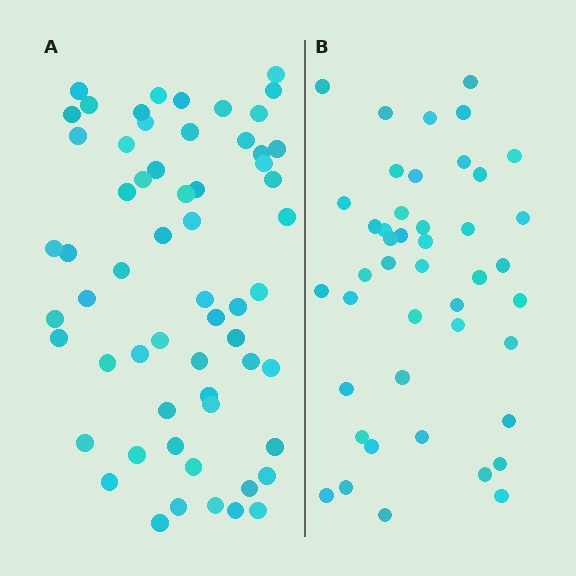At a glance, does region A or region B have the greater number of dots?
Region A (the left region) has more dots.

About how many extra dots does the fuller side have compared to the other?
Region A has approximately 15 more dots than region B.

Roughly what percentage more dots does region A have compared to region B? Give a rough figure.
About 35% more.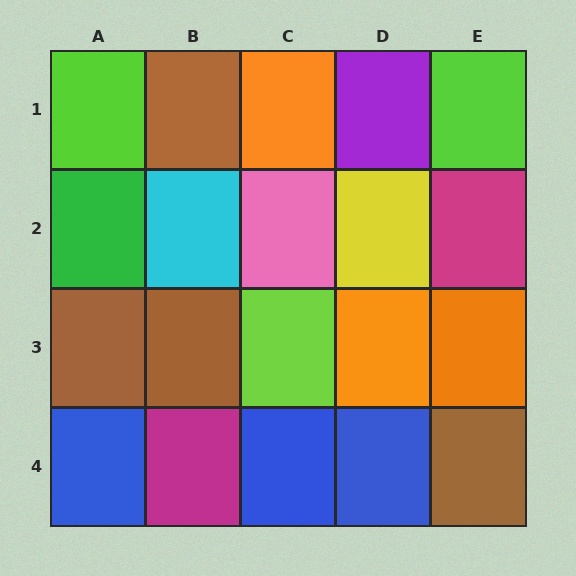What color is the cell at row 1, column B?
Brown.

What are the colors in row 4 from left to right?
Blue, magenta, blue, blue, brown.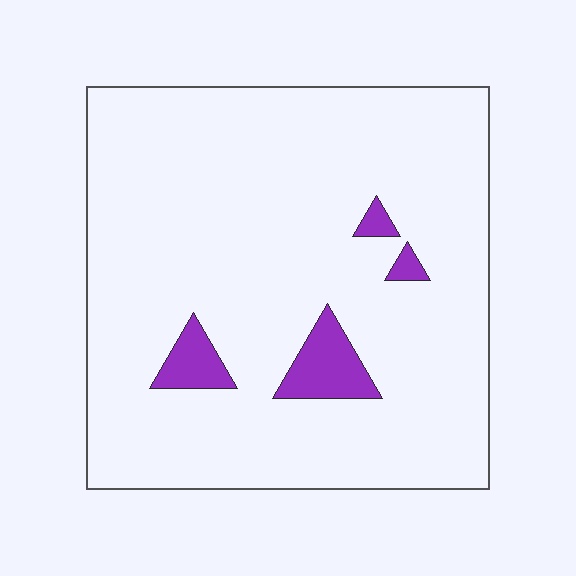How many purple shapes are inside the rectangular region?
4.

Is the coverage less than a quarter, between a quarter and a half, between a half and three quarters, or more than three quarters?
Less than a quarter.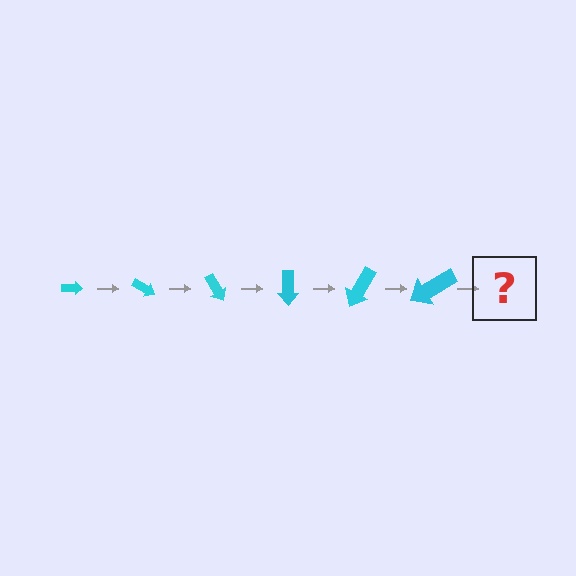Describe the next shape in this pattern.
It should be an arrow, larger than the previous one and rotated 180 degrees from the start.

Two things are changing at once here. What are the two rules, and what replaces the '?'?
The two rules are that the arrow grows larger each step and it rotates 30 degrees each step. The '?' should be an arrow, larger than the previous one and rotated 180 degrees from the start.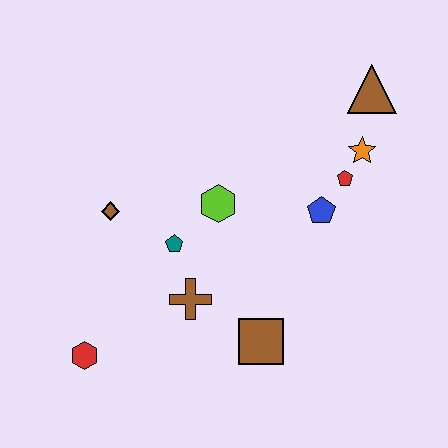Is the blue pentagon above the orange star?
No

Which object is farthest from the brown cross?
The brown triangle is farthest from the brown cross.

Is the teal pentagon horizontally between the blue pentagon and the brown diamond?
Yes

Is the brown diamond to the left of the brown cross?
Yes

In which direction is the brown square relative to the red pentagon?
The brown square is below the red pentagon.